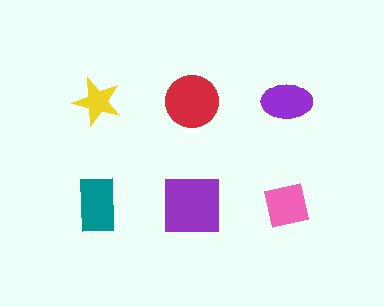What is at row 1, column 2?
A red circle.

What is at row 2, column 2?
A purple square.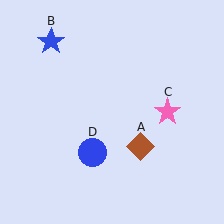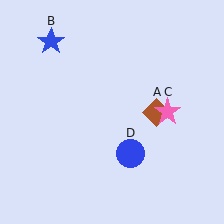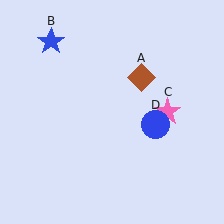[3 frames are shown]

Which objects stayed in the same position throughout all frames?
Blue star (object B) and pink star (object C) remained stationary.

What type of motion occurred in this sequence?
The brown diamond (object A), blue circle (object D) rotated counterclockwise around the center of the scene.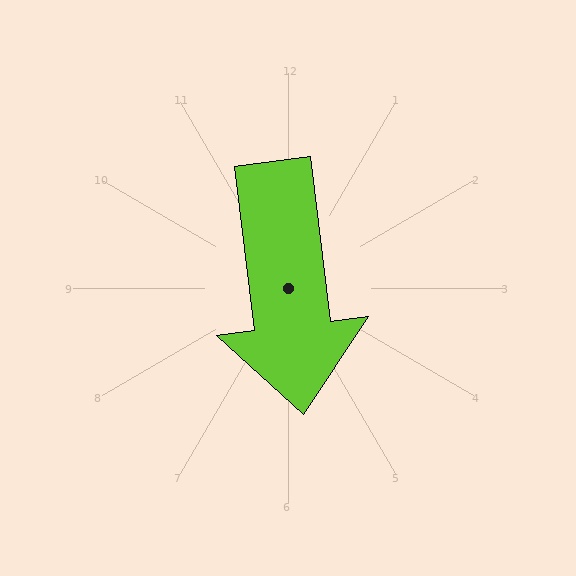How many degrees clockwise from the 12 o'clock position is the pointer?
Approximately 173 degrees.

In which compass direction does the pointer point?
South.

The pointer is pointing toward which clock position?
Roughly 6 o'clock.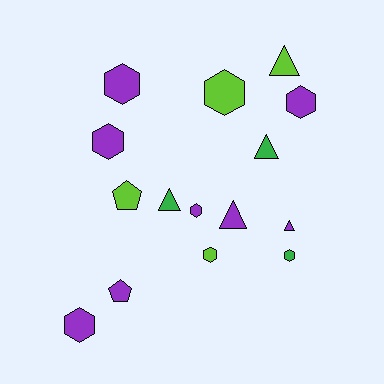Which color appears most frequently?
Purple, with 8 objects.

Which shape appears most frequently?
Hexagon, with 8 objects.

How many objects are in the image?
There are 15 objects.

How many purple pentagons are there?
There is 1 purple pentagon.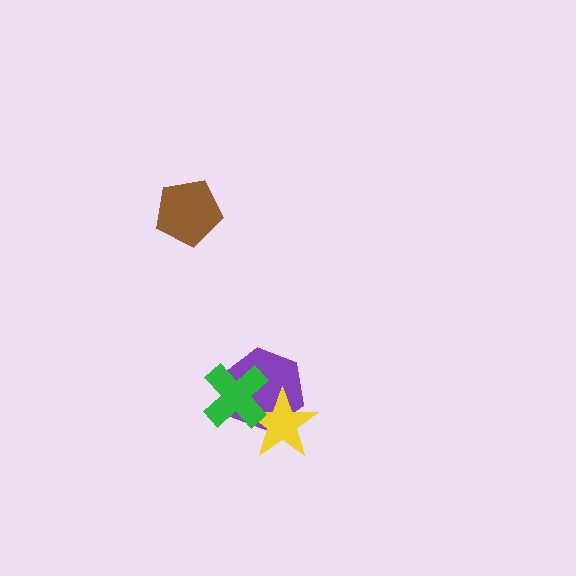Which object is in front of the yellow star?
The green cross is in front of the yellow star.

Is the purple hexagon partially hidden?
Yes, it is partially covered by another shape.